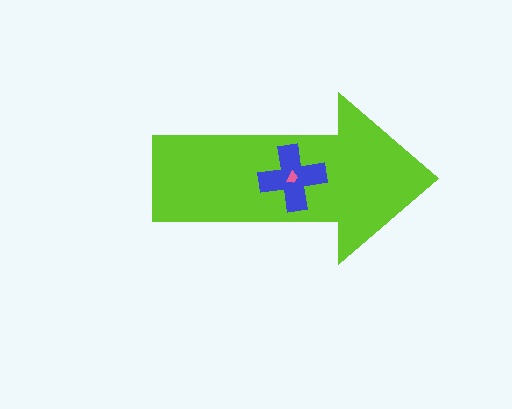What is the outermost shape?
The lime arrow.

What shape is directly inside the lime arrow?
The blue cross.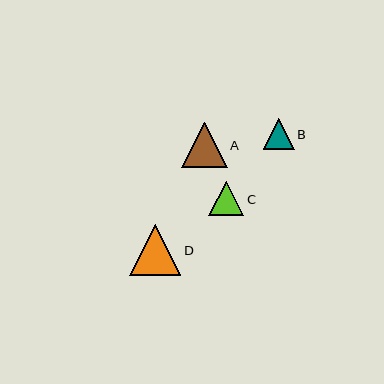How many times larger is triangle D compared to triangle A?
Triangle D is approximately 1.1 times the size of triangle A.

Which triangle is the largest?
Triangle D is the largest with a size of approximately 51 pixels.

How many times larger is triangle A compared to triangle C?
Triangle A is approximately 1.3 times the size of triangle C.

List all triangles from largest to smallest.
From largest to smallest: D, A, C, B.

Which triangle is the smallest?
Triangle B is the smallest with a size of approximately 31 pixels.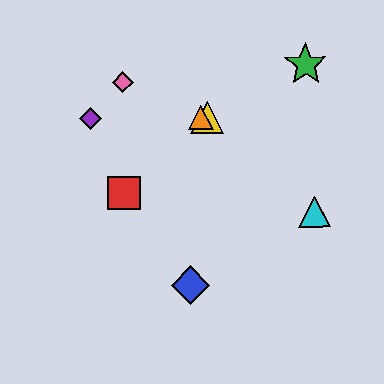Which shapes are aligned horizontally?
The yellow triangle, the purple diamond, the orange triangle are aligned horizontally.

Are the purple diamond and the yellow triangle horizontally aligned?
Yes, both are at y≈119.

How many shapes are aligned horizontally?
3 shapes (the yellow triangle, the purple diamond, the orange triangle) are aligned horizontally.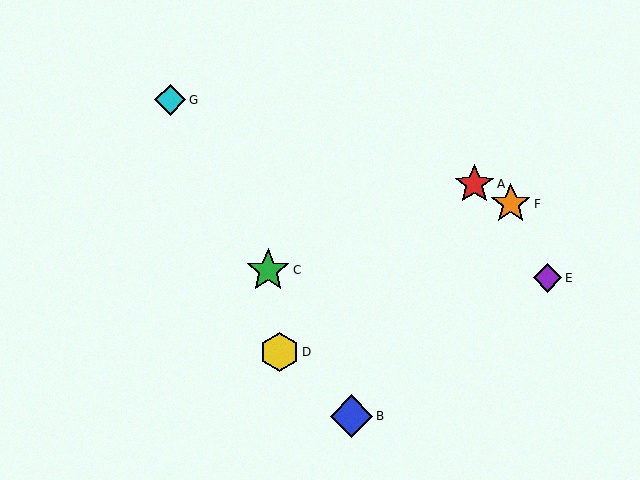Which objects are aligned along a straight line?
Objects B, C, G are aligned along a straight line.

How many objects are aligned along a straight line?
3 objects (B, C, G) are aligned along a straight line.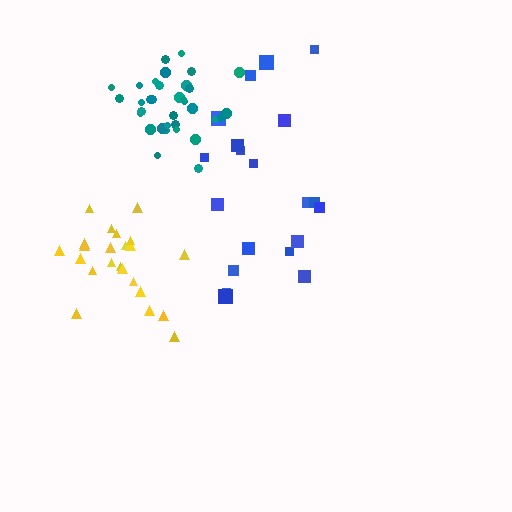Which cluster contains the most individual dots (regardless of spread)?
Teal (34).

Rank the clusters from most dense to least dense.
teal, yellow, blue.